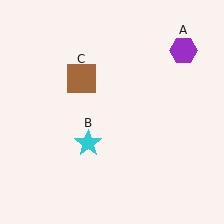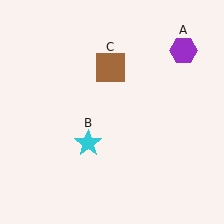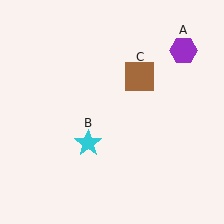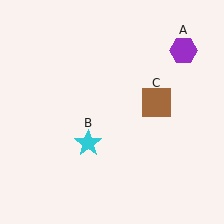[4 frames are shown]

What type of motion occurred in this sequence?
The brown square (object C) rotated clockwise around the center of the scene.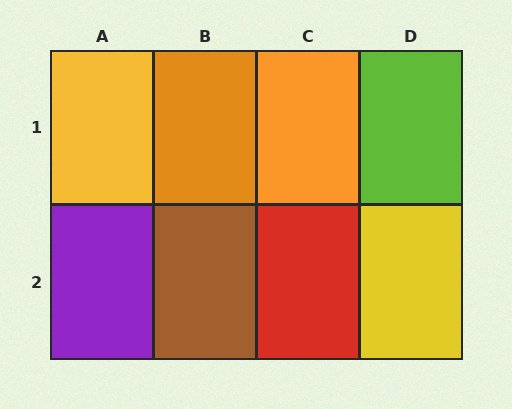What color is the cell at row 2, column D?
Yellow.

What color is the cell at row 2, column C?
Red.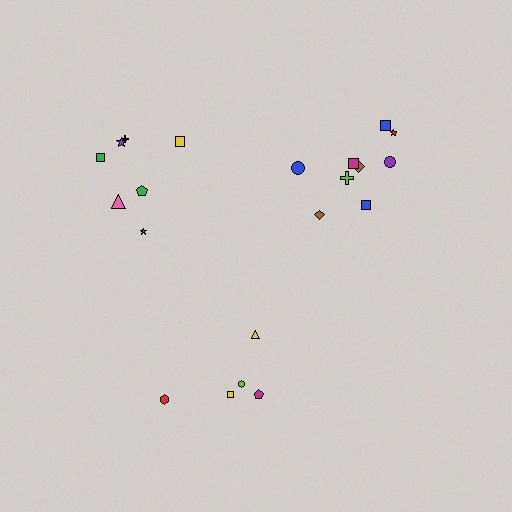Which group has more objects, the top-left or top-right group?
The top-right group.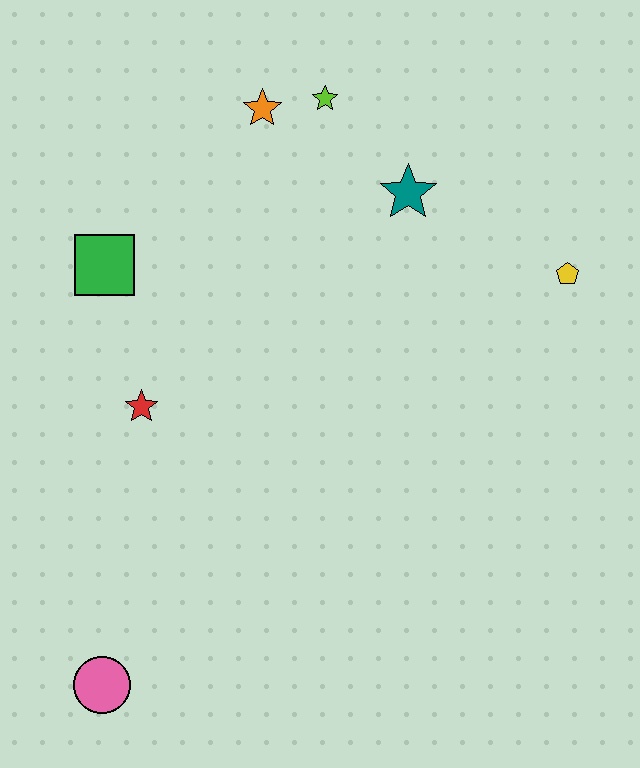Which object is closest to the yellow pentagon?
The teal star is closest to the yellow pentagon.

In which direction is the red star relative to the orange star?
The red star is below the orange star.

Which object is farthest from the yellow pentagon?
The pink circle is farthest from the yellow pentagon.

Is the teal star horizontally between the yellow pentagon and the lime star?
Yes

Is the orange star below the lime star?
Yes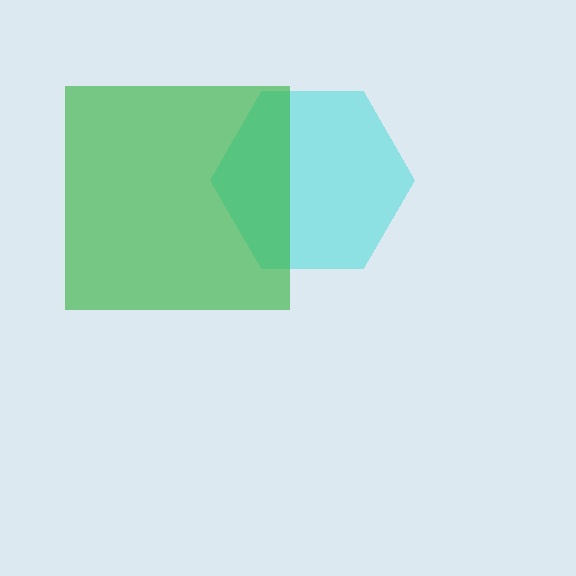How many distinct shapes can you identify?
There are 2 distinct shapes: a cyan hexagon, a green square.